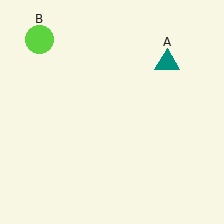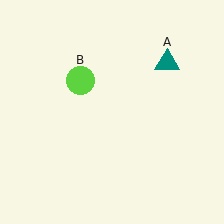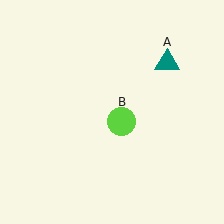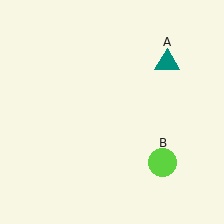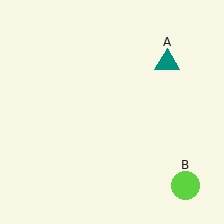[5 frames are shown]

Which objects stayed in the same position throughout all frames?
Teal triangle (object A) remained stationary.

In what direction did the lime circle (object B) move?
The lime circle (object B) moved down and to the right.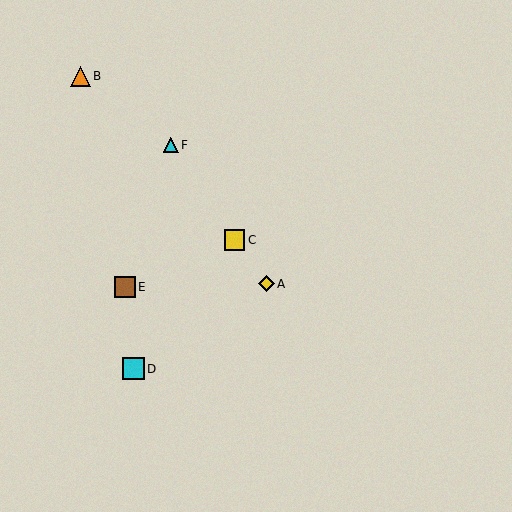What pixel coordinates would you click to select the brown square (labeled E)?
Click at (125, 287) to select the brown square E.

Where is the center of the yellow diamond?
The center of the yellow diamond is at (266, 284).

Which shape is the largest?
The cyan square (labeled D) is the largest.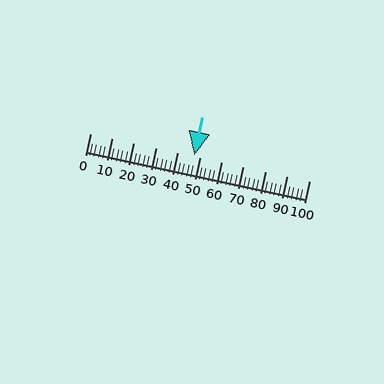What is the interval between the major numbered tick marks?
The major tick marks are spaced 10 units apart.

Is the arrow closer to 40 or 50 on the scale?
The arrow is closer to 50.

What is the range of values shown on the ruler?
The ruler shows values from 0 to 100.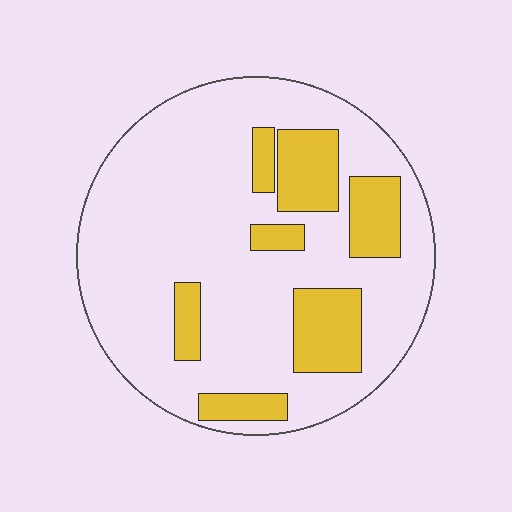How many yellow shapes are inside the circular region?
7.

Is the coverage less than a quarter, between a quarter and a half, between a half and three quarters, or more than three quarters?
Less than a quarter.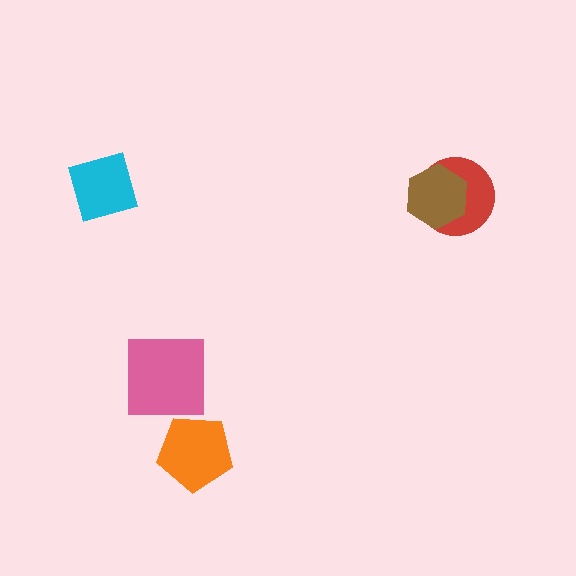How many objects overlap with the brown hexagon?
1 object overlaps with the brown hexagon.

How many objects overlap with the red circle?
1 object overlaps with the red circle.